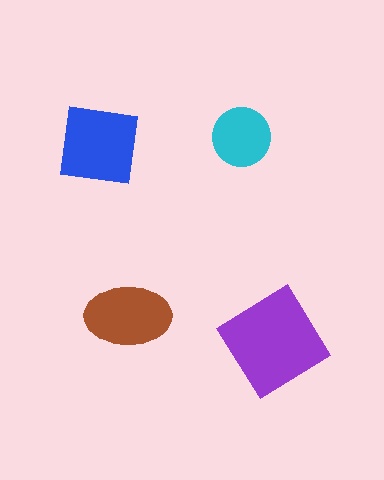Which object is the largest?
The purple diamond.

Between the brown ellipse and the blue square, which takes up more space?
The blue square.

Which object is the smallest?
The cyan circle.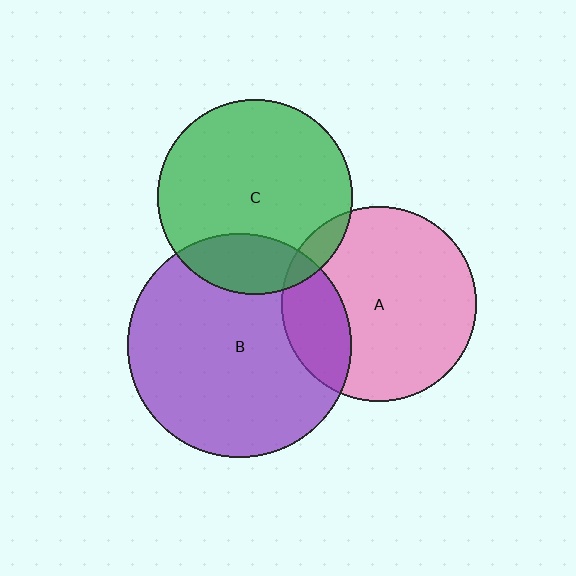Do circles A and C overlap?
Yes.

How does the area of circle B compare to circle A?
Approximately 1.3 times.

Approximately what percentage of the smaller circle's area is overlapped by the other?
Approximately 10%.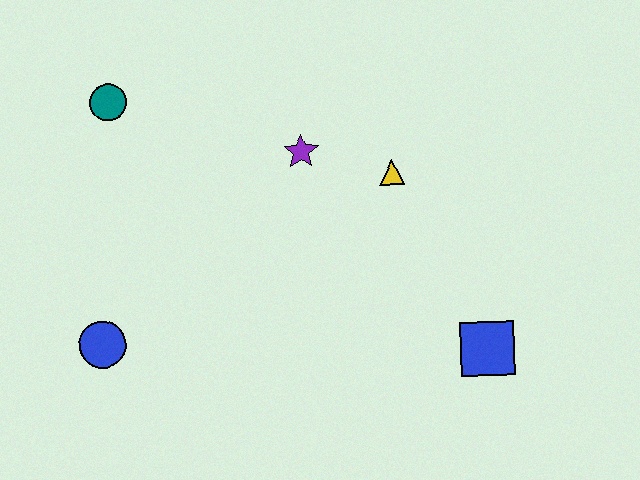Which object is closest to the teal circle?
The purple star is closest to the teal circle.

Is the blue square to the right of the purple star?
Yes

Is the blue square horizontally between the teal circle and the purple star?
No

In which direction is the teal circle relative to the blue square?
The teal circle is to the left of the blue square.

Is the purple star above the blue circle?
Yes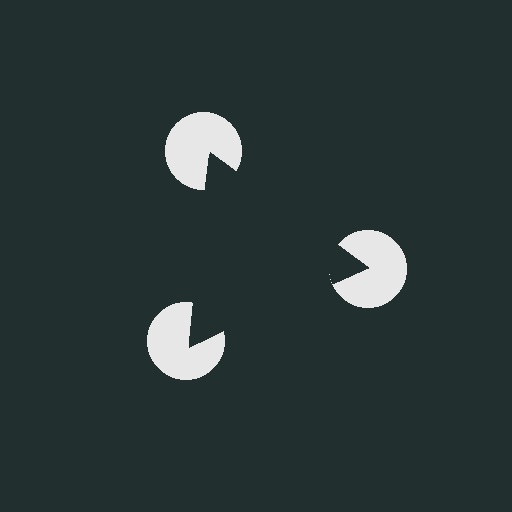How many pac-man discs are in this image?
There are 3 — one at each vertex of the illusory triangle.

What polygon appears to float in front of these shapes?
An illusory triangle — its edges are inferred from the aligned wedge cuts in the pac-man discs, not physically drawn.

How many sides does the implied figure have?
3 sides.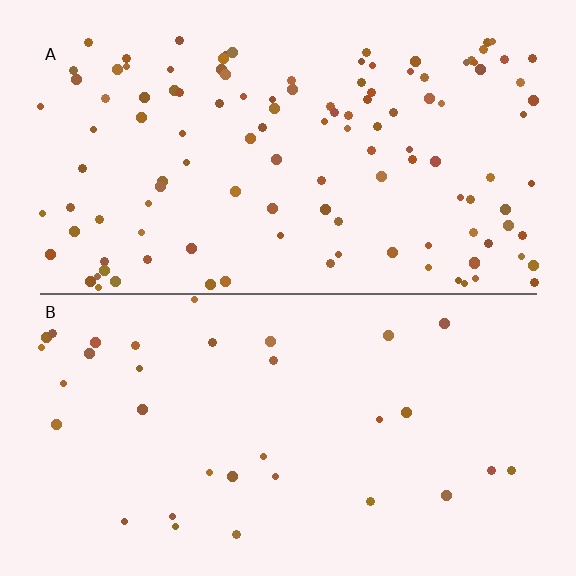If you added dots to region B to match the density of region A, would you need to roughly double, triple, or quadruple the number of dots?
Approximately quadruple.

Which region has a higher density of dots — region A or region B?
A (the top).